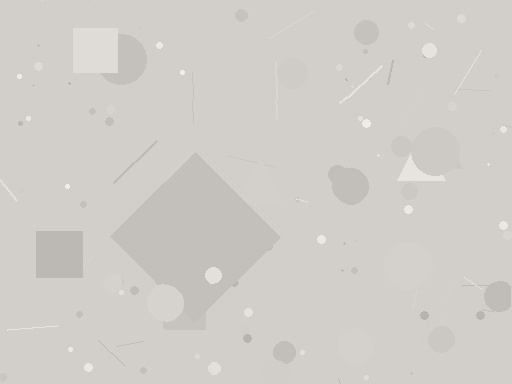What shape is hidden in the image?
A diamond is hidden in the image.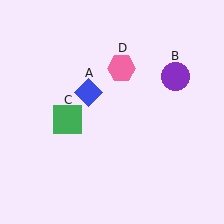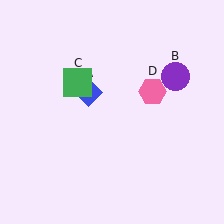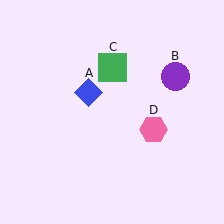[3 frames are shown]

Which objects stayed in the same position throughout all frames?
Blue diamond (object A) and purple circle (object B) remained stationary.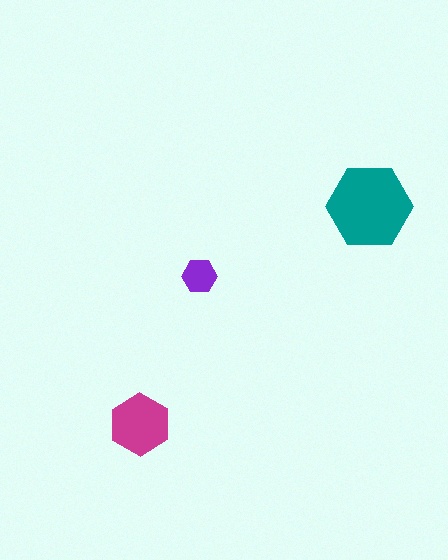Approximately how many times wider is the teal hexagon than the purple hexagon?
About 2.5 times wider.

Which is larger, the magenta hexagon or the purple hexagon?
The magenta one.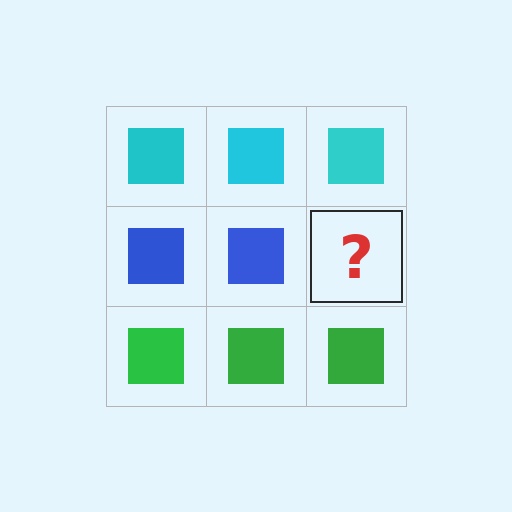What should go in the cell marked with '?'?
The missing cell should contain a blue square.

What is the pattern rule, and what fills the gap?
The rule is that each row has a consistent color. The gap should be filled with a blue square.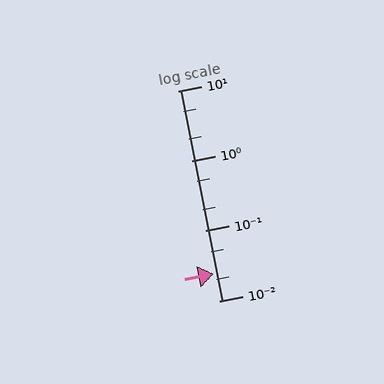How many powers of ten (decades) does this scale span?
The scale spans 3 decades, from 0.01 to 10.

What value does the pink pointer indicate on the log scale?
The pointer indicates approximately 0.024.